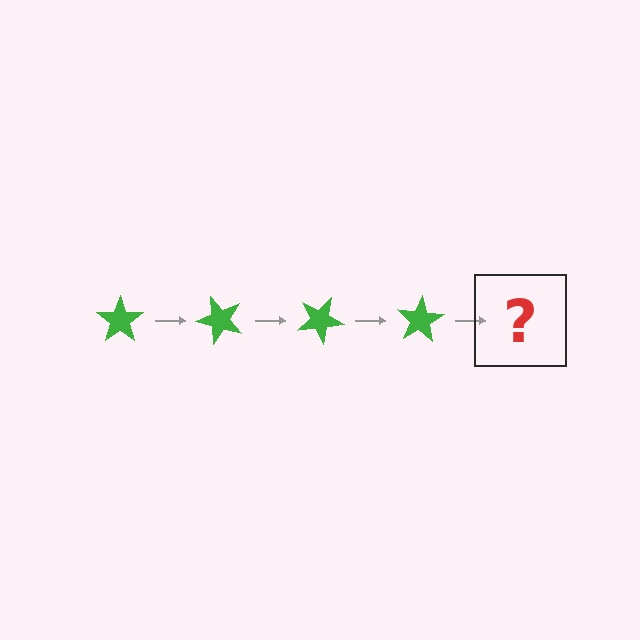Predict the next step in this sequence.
The next step is a green star rotated 200 degrees.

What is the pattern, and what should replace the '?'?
The pattern is that the star rotates 50 degrees each step. The '?' should be a green star rotated 200 degrees.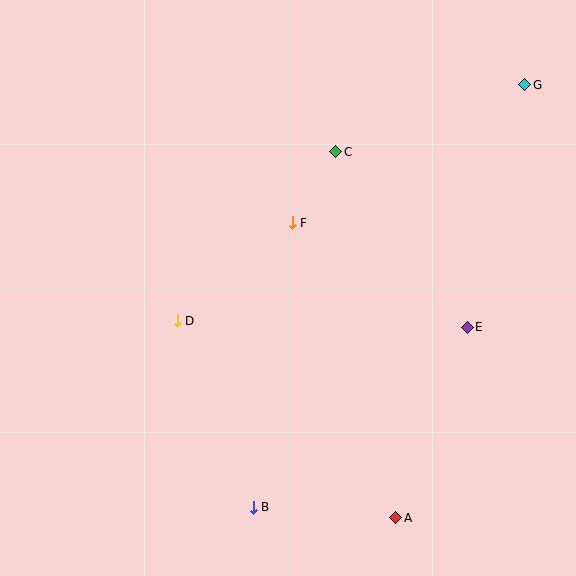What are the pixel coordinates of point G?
Point G is at (525, 85).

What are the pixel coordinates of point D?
Point D is at (177, 321).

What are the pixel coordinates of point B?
Point B is at (253, 507).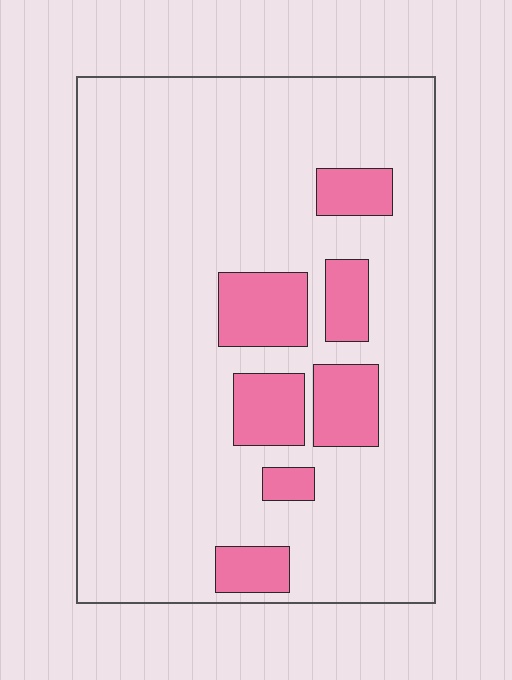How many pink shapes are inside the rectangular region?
7.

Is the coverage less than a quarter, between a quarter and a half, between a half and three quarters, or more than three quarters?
Less than a quarter.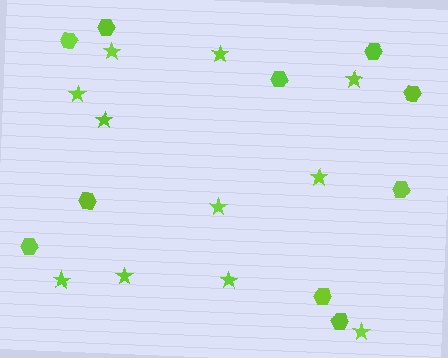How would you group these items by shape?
There are 2 groups: one group of hexagons (10) and one group of stars (11).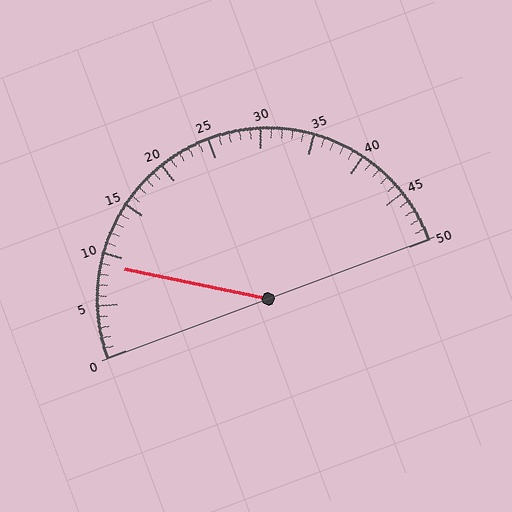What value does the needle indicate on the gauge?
The needle indicates approximately 9.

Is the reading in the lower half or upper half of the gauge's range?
The reading is in the lower half of the range (0 to 50).